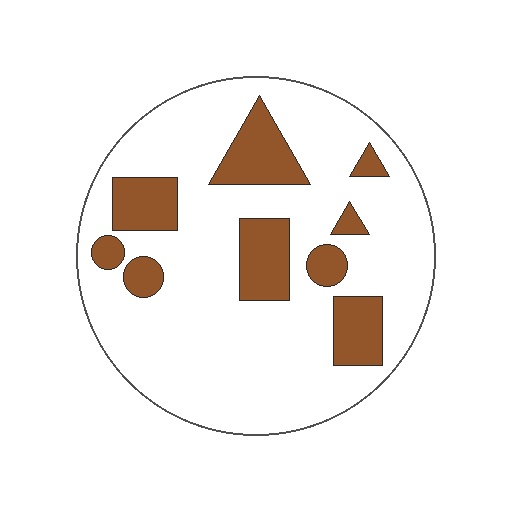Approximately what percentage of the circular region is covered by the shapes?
Approximately 20%.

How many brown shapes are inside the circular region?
9.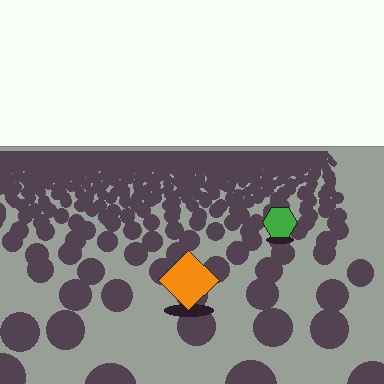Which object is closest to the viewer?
The orange diamond is closest. The texture marks near it are larger and more spread out.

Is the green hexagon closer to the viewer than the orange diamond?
No. The orange diamond is closer — you can tell from the texture gradient: the ground texture is coarser near it.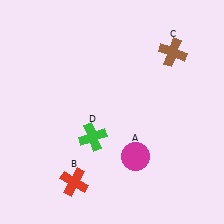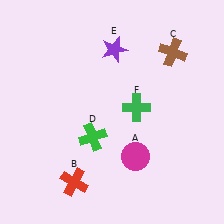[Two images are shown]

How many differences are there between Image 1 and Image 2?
There are 2 differences between the two images.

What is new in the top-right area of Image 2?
A green cross (F) was added in the top-right area of Image 2.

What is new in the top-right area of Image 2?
A purple star (E) was added in the top-right area of Image 2.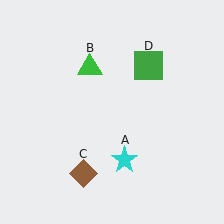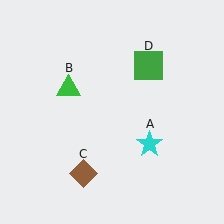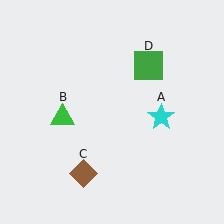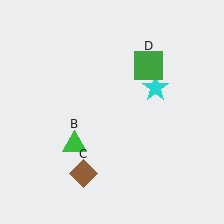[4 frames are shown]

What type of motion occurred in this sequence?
The cyan star (object A), green triangle (object B) rotated counterclockwise around the center of the scene.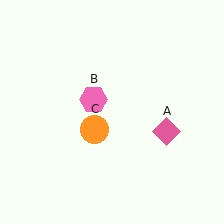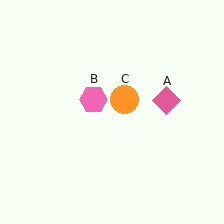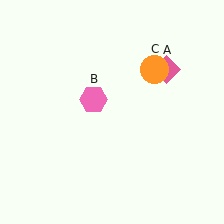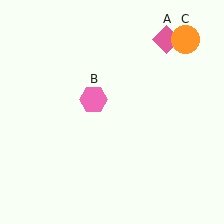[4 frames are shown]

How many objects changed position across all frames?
2 objects changed position: pink diamond (object A), orange circle (object C).